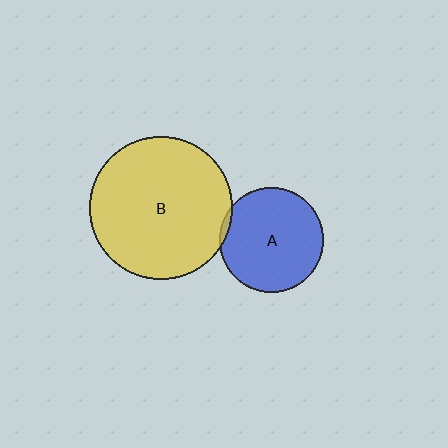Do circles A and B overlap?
Yes.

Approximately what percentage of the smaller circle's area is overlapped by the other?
Approximately 5%.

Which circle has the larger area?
Circle B (yellow).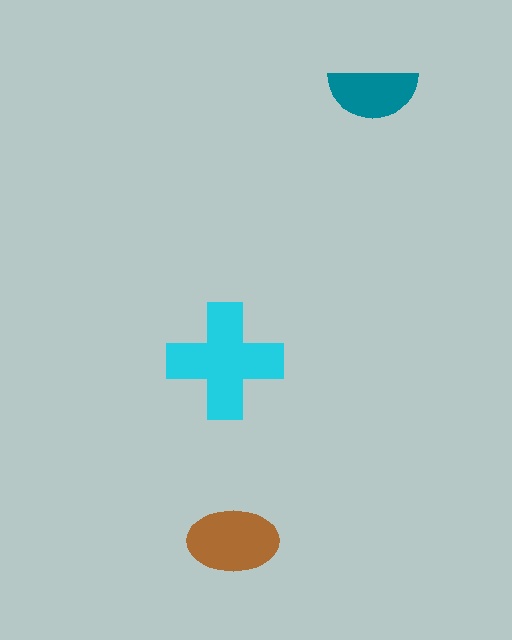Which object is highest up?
The teal semicircle is topmost.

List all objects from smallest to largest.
The teal semicircle, the brown ellipse, the cyan cross.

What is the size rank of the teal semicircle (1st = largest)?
3rd.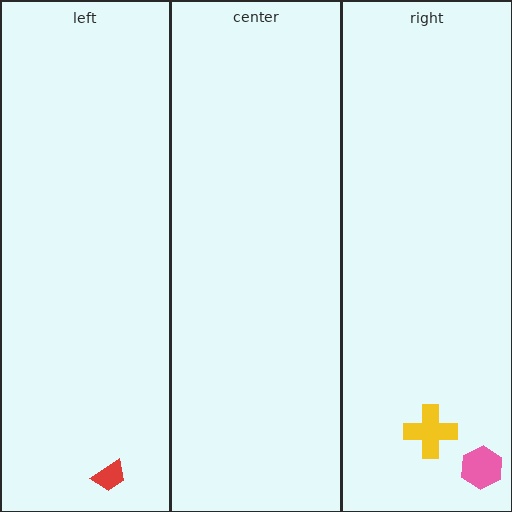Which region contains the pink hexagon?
The right region.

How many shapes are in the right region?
2.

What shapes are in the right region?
The pink hexagon, the yellow cross.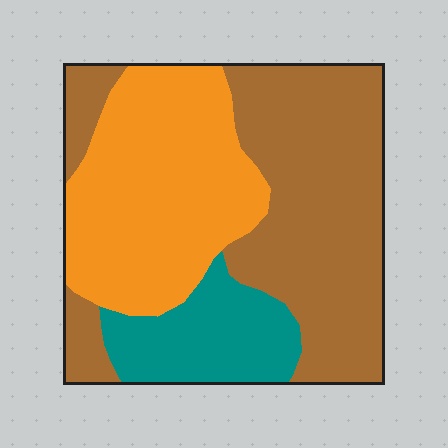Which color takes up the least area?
Teal, at roughly 15%.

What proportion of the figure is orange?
Orange covers 36% of the figure.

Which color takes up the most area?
Brown, at roughly 45%.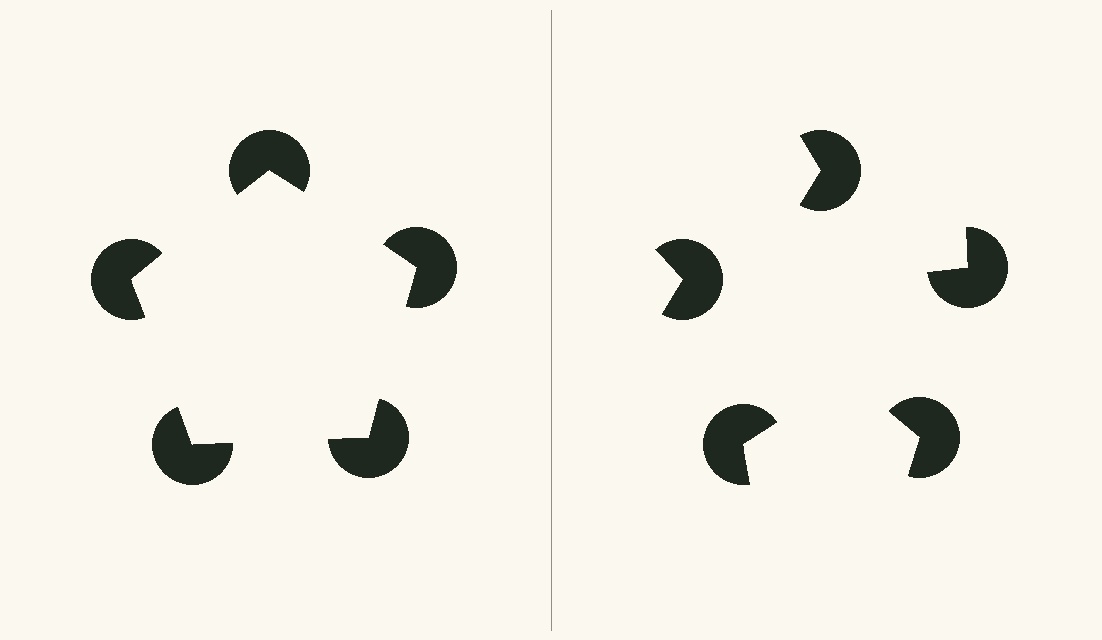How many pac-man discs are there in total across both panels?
10 — 5 on each side.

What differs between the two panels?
The pac-man discs are positioned identically on both sides; only the wedge orientations differ. On the left they align to a pentagon; on the right they are misaligned.